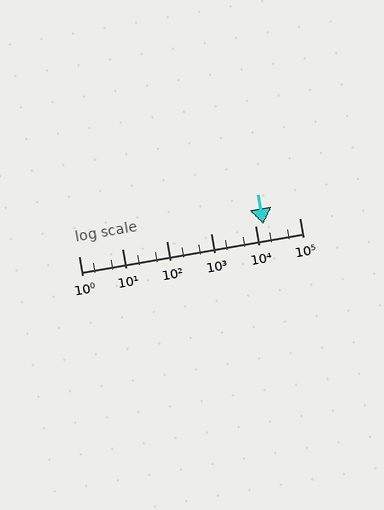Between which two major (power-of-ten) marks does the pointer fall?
The pointer is between 10000 and 100000.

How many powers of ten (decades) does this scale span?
The scale spans 5 decades, from 1 to 100000.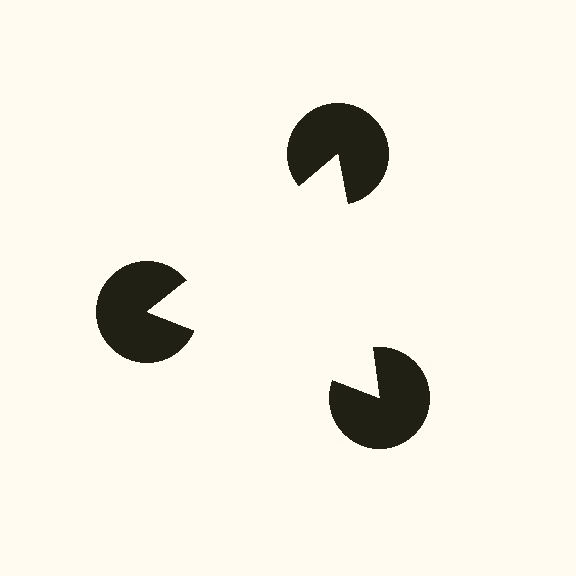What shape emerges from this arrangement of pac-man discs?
An illusory triangle — its edges are inferred from the aligned wedge cuts in the pac-man discs, not physically drawn.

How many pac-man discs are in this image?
There are 3 — one at each vertex of the illusory triangle.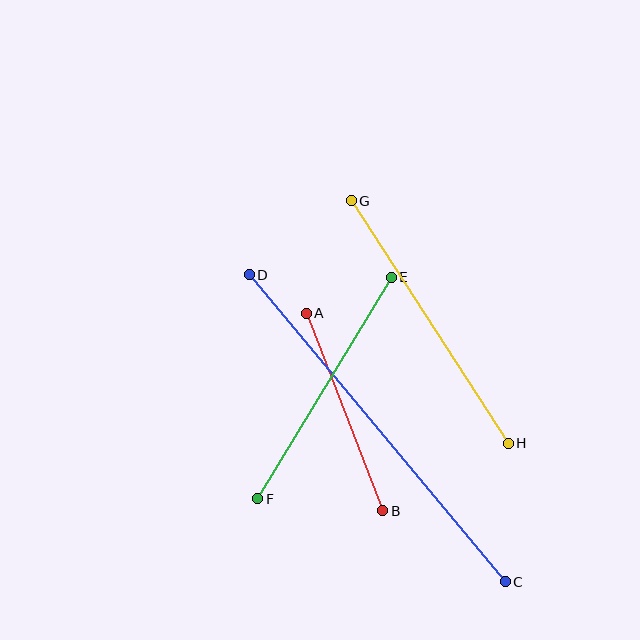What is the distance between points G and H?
The distance is approximately 289 pixels.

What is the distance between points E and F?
The distance is approximately 258 pixels.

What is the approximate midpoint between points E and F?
The midpoint is at approximately (324, 388) pixels.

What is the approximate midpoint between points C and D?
The midpoint is at approximately (377, 428) pixels.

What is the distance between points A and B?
The distance is approximately 211 pixels.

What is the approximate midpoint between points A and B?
The midpoint is at approximately (345, 412) pixels.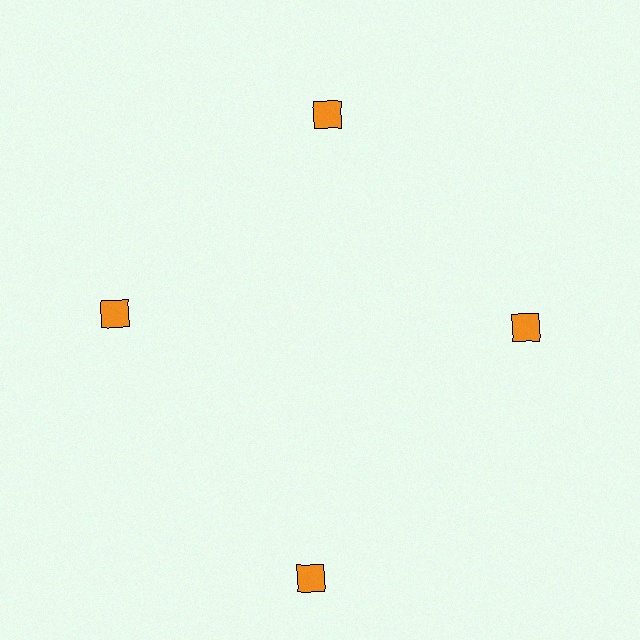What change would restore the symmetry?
The symmetry would be restored by moving it inward, back onto the ring so that all 4 squares sit at equal angles and equal distance from the center.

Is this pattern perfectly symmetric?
No. The 4 orange squares are arranged in a ring, but one element near the 6 o'clock position is pushed outward from the center, breaking the 4-fold rotational symmetry.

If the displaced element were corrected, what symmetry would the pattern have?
It would have 4-fold rotational symmetry — the pattern would map onto itself every 90 degrees.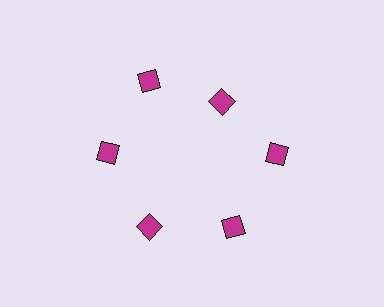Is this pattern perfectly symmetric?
No. The 6 magenta diamonds are arranged in a ring, but one element near the 1 o'clock position is pulled inward toward the center, breaking the 6-fold rotational symmetry.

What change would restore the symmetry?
The symmetry would be restored by moving it outward, back onto the ring so that all 6 diamonds sit at equal angles and equal distance from the center.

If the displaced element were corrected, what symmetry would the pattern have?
It would have 6-fold rotational symmetry — the pattern would map onto itself every 60 degrees.